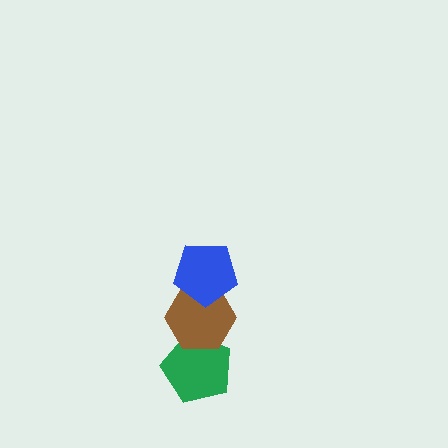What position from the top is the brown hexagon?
The brown hexagon is 2nd from the top.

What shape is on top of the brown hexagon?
The blue pentagon is on top of the brown hexagon.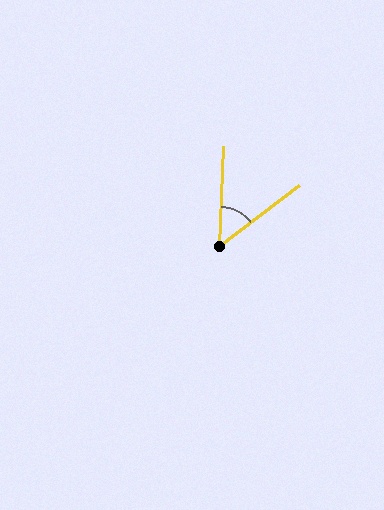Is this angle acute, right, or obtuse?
It is acute.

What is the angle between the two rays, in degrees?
Approximately 51 degrees.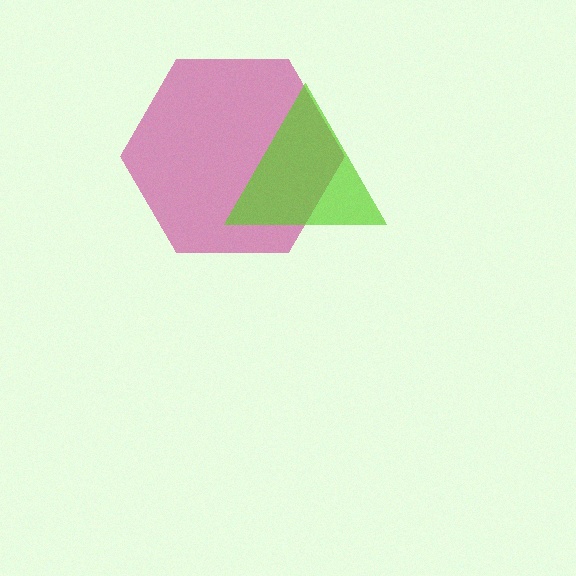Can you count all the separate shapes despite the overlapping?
Yes, there are 2 separate shapes.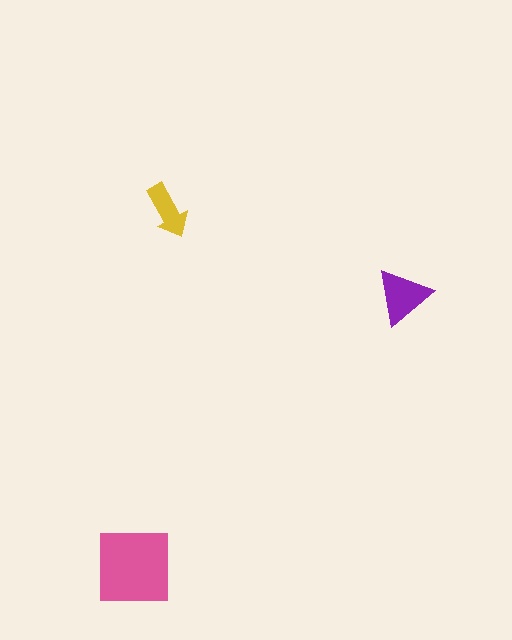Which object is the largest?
The pink square.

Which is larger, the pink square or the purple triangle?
The pink square.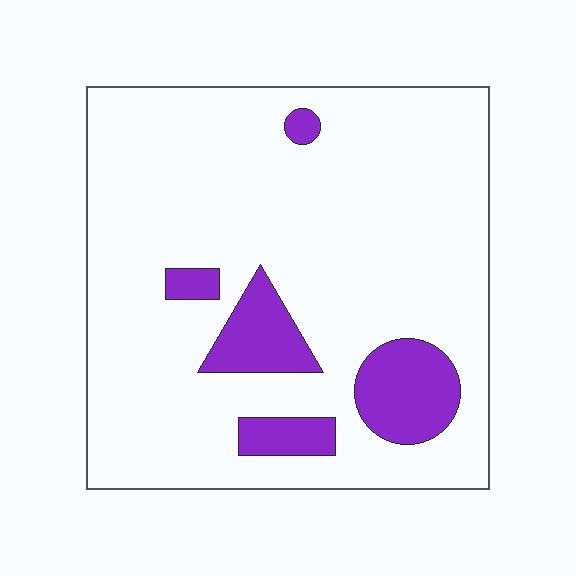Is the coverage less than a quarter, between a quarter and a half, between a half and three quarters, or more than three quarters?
Less than a quarter.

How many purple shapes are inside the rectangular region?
5.